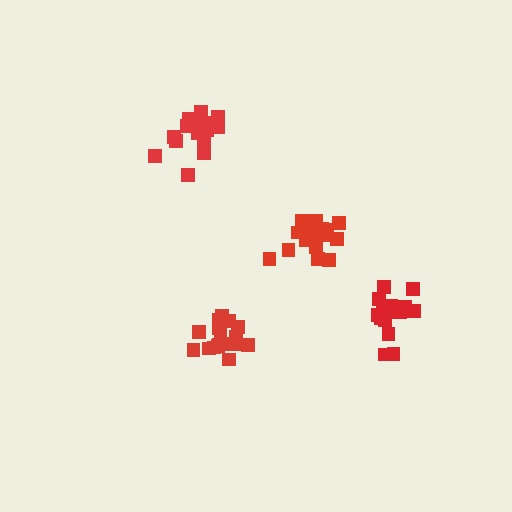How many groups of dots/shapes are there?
There are 4 groups.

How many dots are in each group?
Group 1: 18 dots, Group 2: 21 dots, Group 3: 17 dots, Group 4: 15 dots (71 total).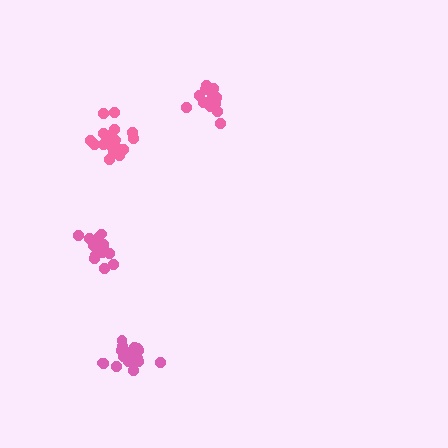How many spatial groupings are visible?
There are 4 spatial groupings.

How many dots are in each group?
Group 1: 16 dots, Group 2: 19 dots, Group 3: 14 dots, Group 4: 19 dots (68 total).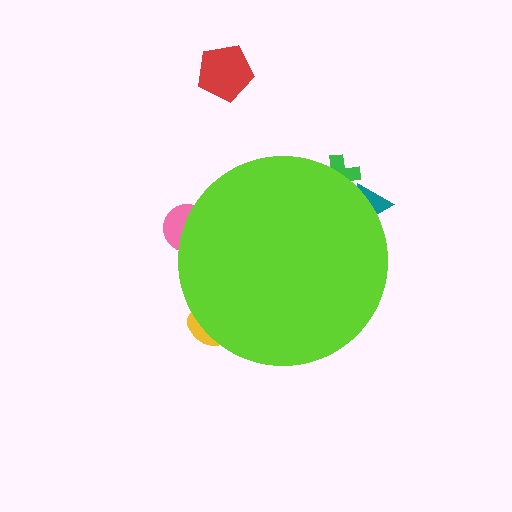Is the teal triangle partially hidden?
Yes, the teal triangle is partially hidden behind the lime circle.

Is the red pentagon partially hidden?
No, the red pentagon is fully visible.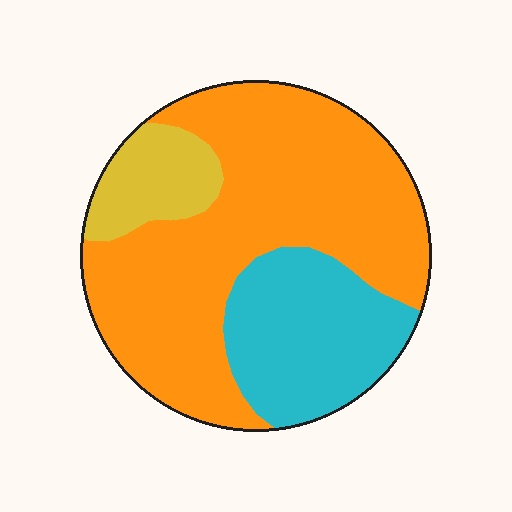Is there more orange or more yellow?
Orange.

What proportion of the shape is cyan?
Cyan covers 26% of the shape.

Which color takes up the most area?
Orange, at roughly 65%.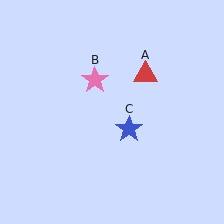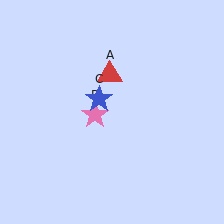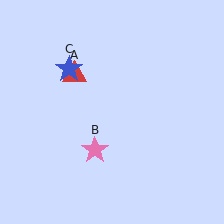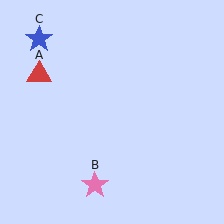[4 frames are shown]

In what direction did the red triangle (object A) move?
The red triangle (object A) moved left.